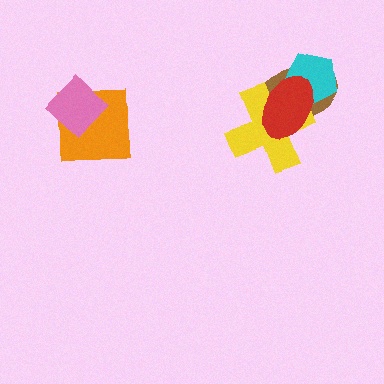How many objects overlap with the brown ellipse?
3 objects overlap with the brown ellipse.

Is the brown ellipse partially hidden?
Yes, it is partially covered by another shape.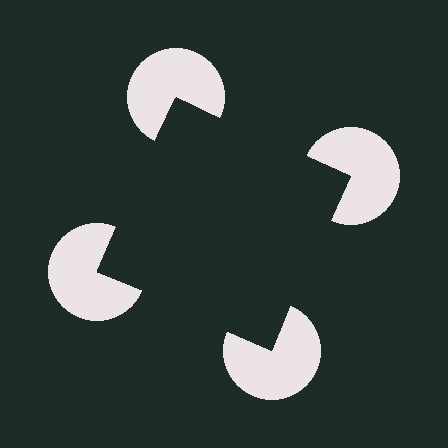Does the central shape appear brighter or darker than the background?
It typically appears slightly darker than the background, even though no actual brightness change is drawn.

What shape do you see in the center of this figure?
An illusory square — its edges are inferred from the aligned wedge cuts in the pac-man discs, not physically drawn.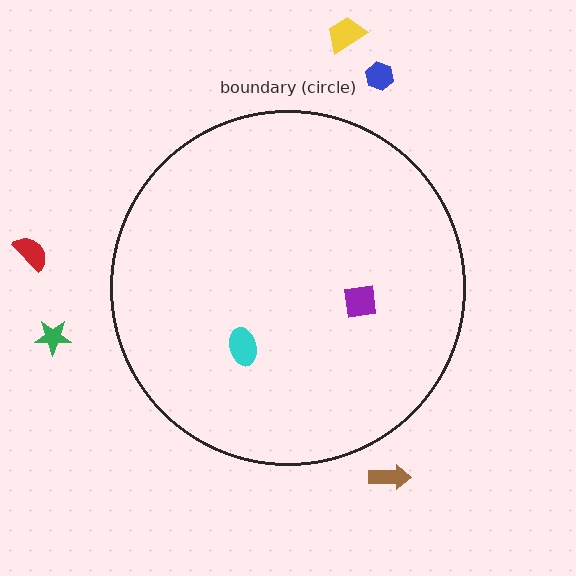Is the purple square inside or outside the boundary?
Inside.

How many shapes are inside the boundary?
2 inside, 5 outside.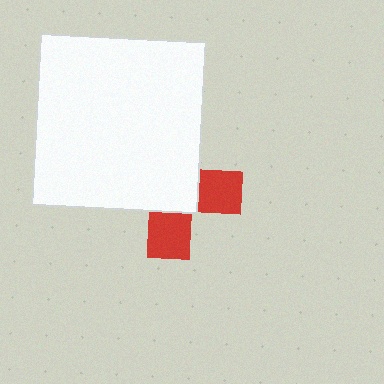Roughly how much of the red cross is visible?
A small part of it is visible (roughly 37%).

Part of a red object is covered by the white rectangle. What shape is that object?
It is a cross.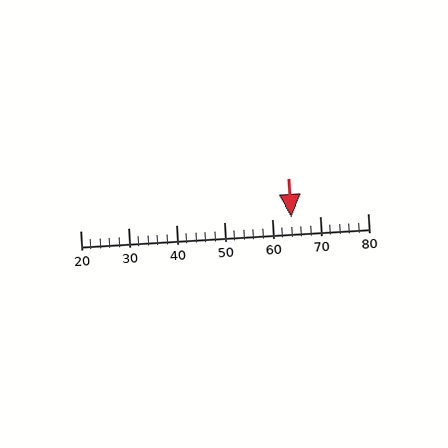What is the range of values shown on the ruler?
The ruler shows values from 20 to 80.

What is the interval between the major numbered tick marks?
The major tick marks are spaced 10 units apart.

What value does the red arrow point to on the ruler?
The red arrow points to approximately 64.